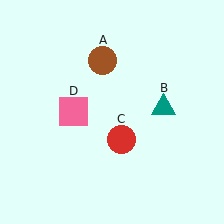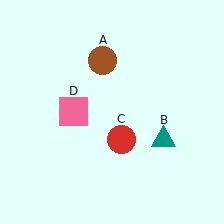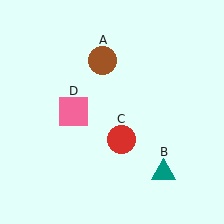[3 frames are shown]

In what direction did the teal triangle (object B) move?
The teal triangle (object B) moved down.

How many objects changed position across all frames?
1 object changed position: teal triangle (object B).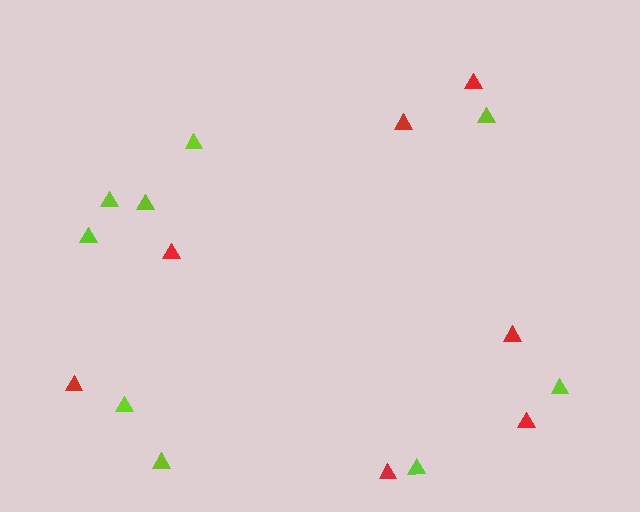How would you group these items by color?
There are 2 groups: one group of red triangles (7) and one group of lime triangles (9).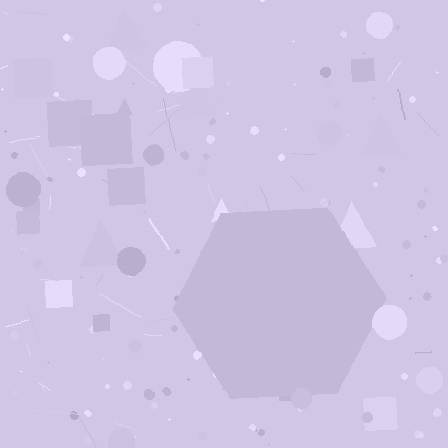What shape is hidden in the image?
A hexagon is hidden in the image.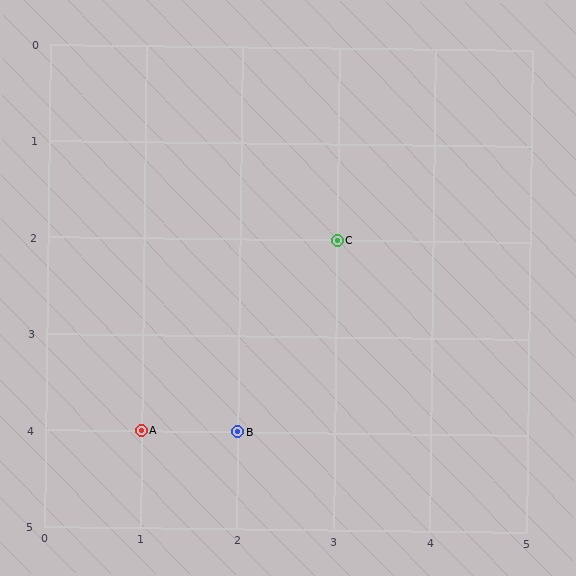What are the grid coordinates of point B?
Point B is at grid coordinates (2, 4).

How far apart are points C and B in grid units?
Points C and B are 1 column and 2 rows apart (about 2.2 grid units diagonally).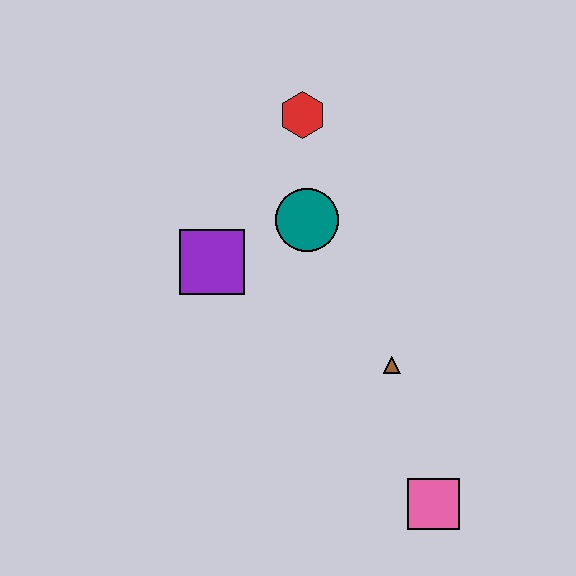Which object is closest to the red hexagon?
The teal circle is closest to the red hexagon.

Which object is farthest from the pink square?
The red hexagon is farthest from the pink square.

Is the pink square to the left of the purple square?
No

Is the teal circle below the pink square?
No